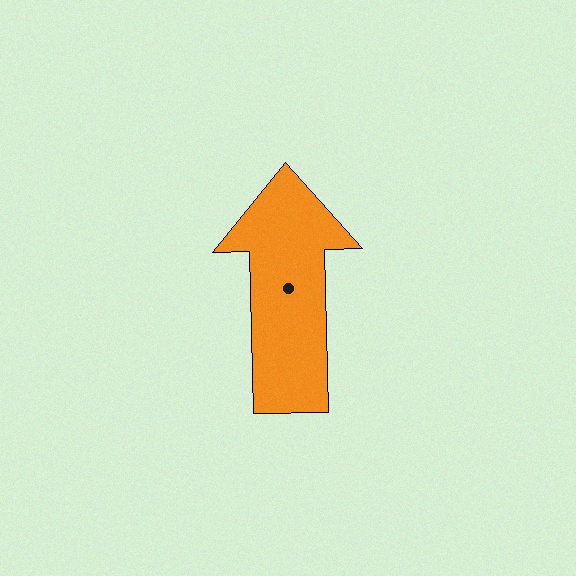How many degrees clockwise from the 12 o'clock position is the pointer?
Approximately 359 degrees.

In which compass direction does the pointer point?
North.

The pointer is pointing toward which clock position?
Roughly 12 o'clock.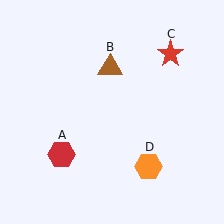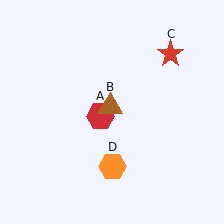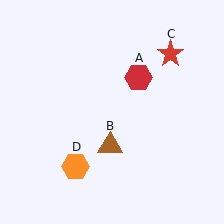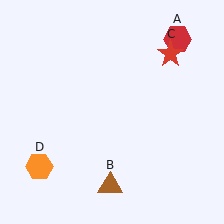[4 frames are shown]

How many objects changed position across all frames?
3 objects changed position: red hexagon (object A), brown triangle (object B), orange hexagon (object D).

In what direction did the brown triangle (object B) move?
The brown triangle (object B) moved down.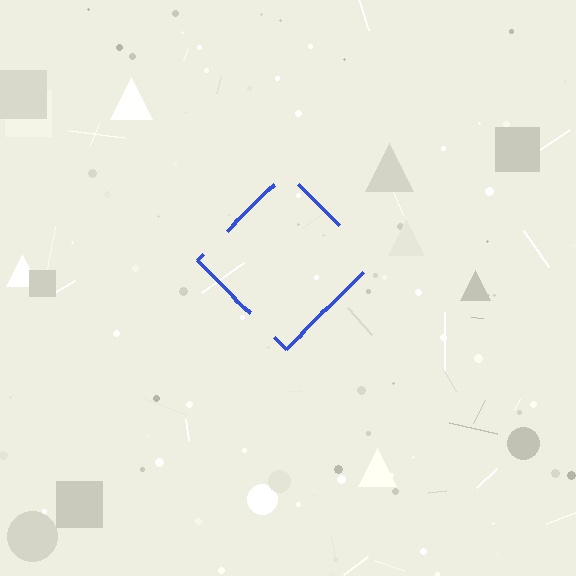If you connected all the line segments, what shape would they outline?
They would outline a diamond.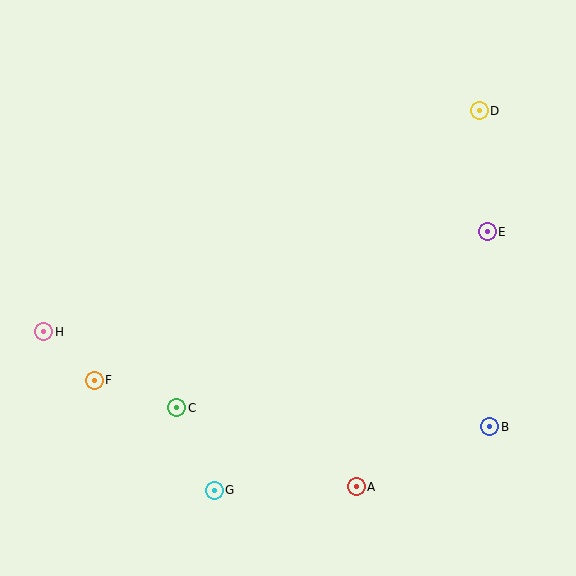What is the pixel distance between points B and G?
The distance between B and G is 283 pixels.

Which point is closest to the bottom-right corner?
Point B is closest to the bottom-right corner.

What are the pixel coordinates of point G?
Point G is at (214, 490).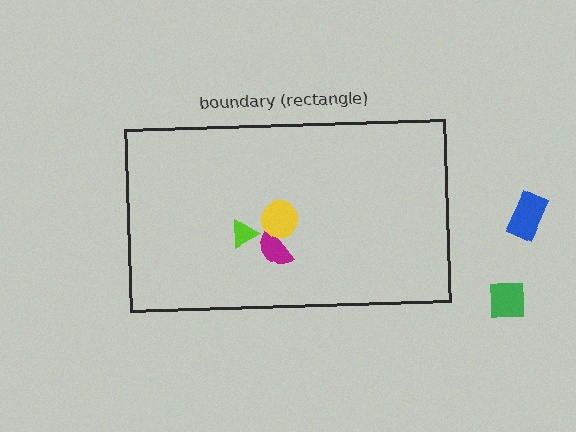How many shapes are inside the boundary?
3 inside, 2 outside.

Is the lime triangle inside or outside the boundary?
Inside.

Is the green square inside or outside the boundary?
Outside.